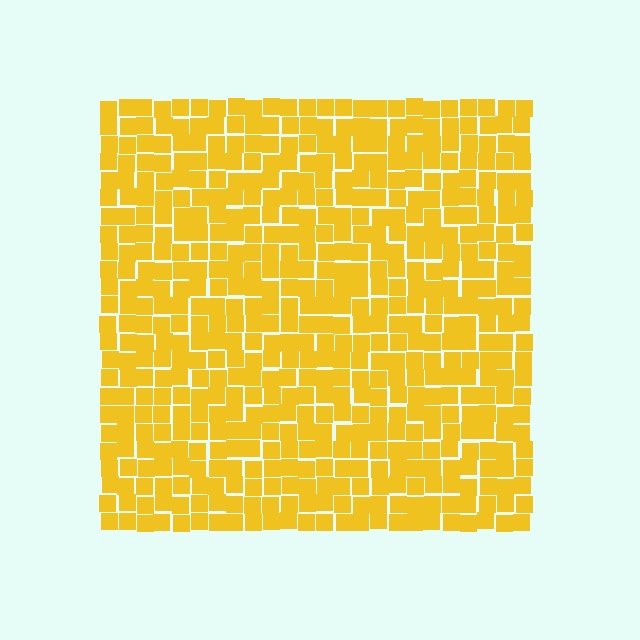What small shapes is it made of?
It is made of small squares.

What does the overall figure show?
The overall figure shows a square.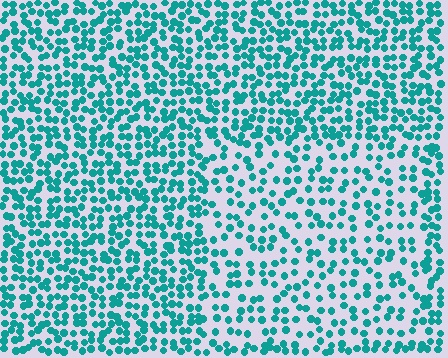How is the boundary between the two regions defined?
The boundary is defined by a change in element density (approximately 1.7x ratio). All elements are the same color, size, and shape.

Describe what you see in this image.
The image contains small teal elements arranged at two different densities. A rectangle-shaped region is visible where the elements are less densely packed than the surrounding area.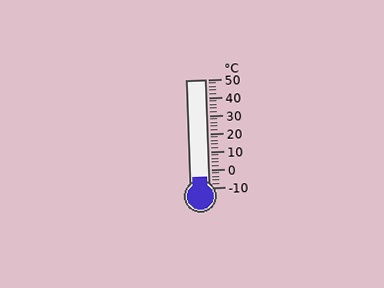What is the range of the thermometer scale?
The thermometer scale ranges from -10°C to 50°C.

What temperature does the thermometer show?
The thermometer shows approximately -4°C.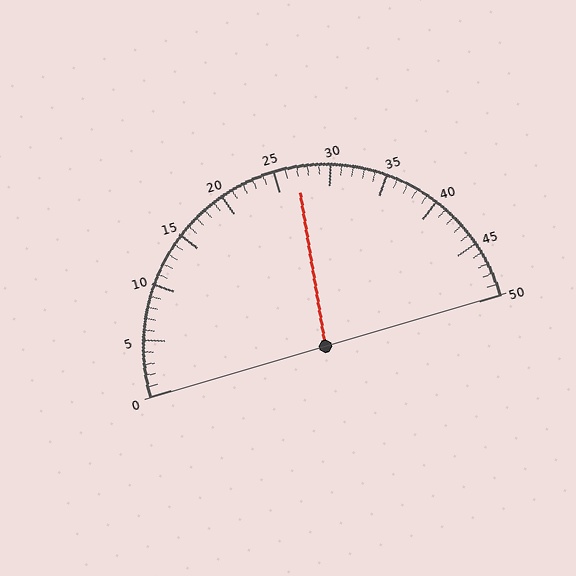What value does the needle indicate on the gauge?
The needle indicates approximately 27.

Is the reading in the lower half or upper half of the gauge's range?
The reading is in the upper half of the range (0 to 50).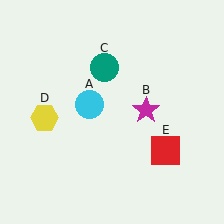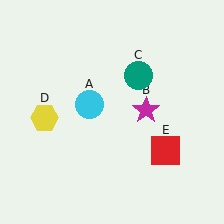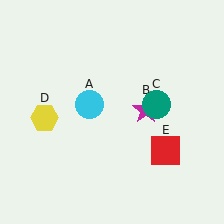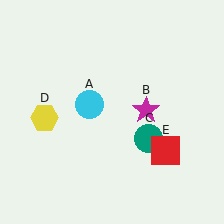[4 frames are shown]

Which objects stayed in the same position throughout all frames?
Cyan circle (object A) and magenta star (object B) and yellow hexagon (object D) and red square (object E) remained stationary.